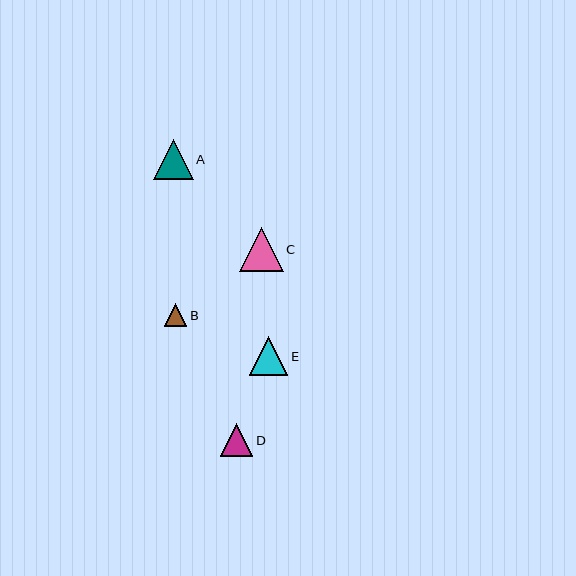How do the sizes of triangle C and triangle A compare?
Triangle C and triangle A are approximately the same size.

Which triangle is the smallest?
Triangle B is the smallest with a size of approximately 22 pixels.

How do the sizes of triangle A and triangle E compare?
Triangle A and triangle E are approximately the same size.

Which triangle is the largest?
Triangle C is the largest with a size of approximately 44 pixels.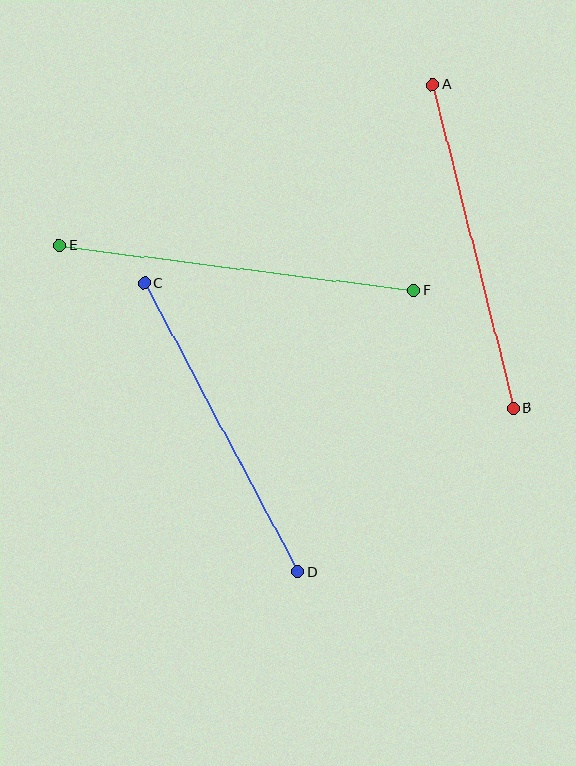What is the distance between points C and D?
The distance is approximately 327 pixels.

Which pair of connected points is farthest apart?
Points E and F are farthest apart.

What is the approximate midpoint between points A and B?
The midpoint is at approximately (473, 246) pixels.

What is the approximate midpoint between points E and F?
The midpoint is at approximately (237, 268) pixels.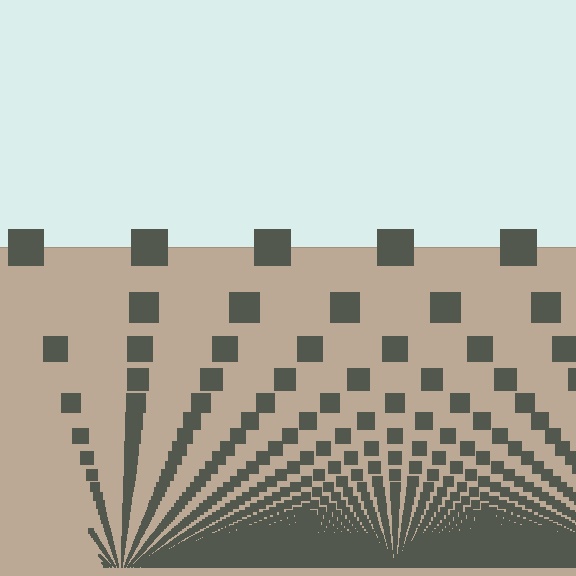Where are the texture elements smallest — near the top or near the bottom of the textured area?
Near the bottom.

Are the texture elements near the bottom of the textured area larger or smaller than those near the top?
Smaller. The gradient is inverted — elements near the bottom are smaller and denser.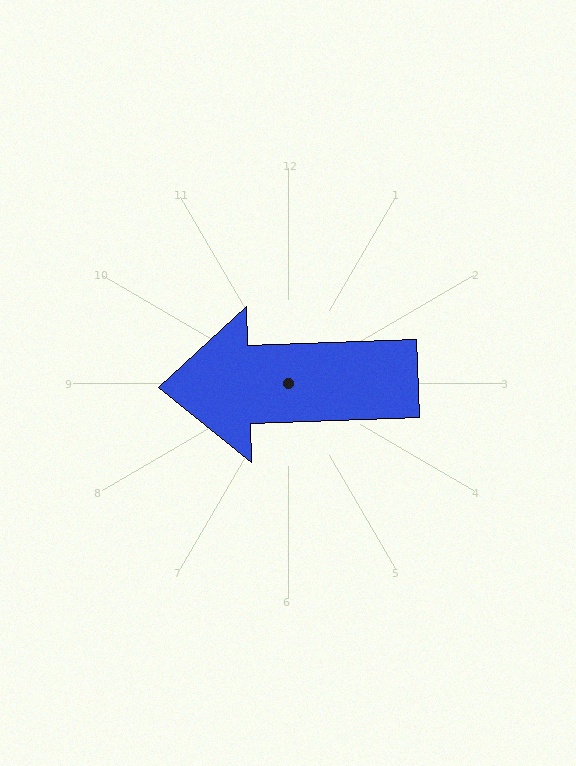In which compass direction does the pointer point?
West.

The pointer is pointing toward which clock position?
Roughly 9 o'clock.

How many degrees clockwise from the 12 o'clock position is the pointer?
Approximately 268 degrees.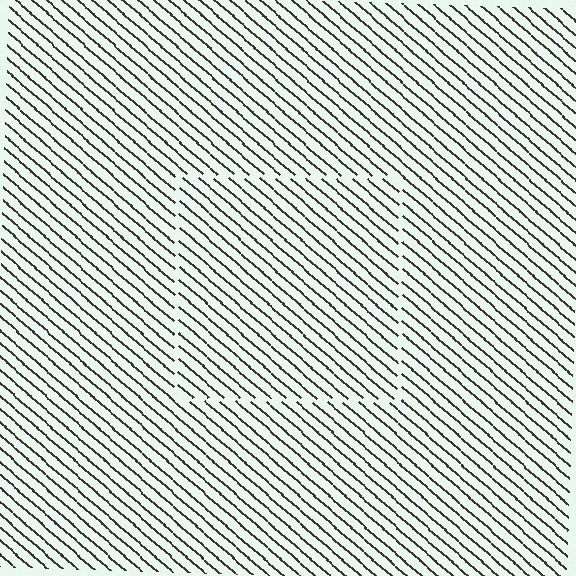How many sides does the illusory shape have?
4 sides — the line-ends trace a square.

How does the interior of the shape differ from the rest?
The interior of the shape contains the same grating, shifted by half a period — the contour is defined by the phase discontinuity where line-ends from the inner and outer gratings abut.